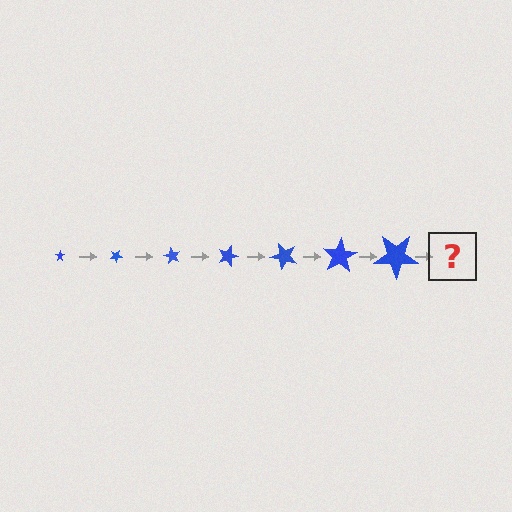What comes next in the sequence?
The next element should be a star, larger than the previous one and rotated 210 degrees from the start.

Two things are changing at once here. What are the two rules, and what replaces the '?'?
The two rules are that the star grows larger each step and it rotates 30 degrees each step. The '?' should be a star, larger than the previous one and rotated 210 degrees from the start.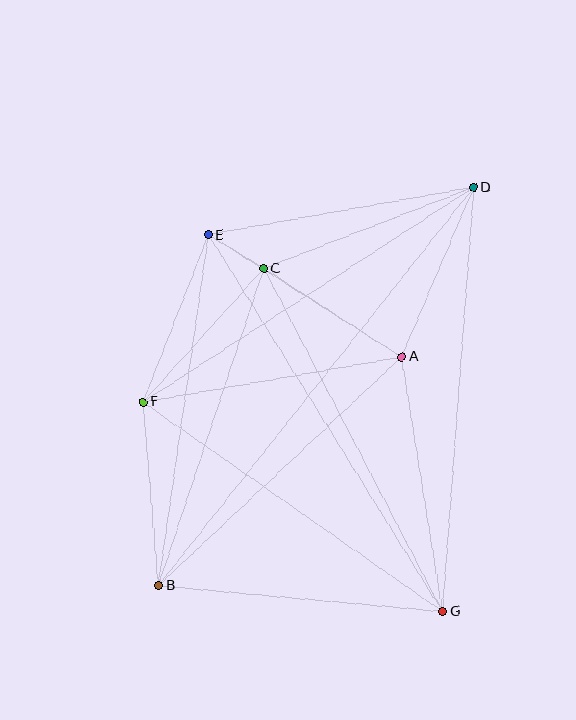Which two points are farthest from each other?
Points B and D are farthest from each other.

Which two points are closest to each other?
Points C and E are closest to each other.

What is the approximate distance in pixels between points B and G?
The distance between B and G is approximately 285 pixels.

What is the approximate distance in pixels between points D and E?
The distance between D and E is approximately 270 pixels.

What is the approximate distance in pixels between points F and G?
The distance between F and G is approximately 365 pixels.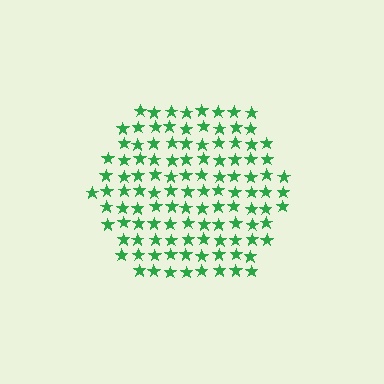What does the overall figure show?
The overall figure shows a hexagon.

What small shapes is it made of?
It is made of small stars.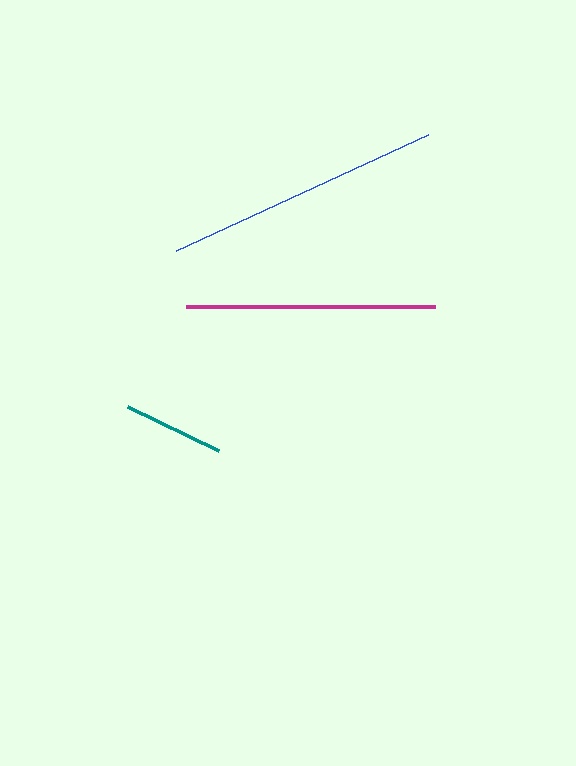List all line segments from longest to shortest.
From longest to shortest: blue, magenta, teal.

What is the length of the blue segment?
The blue segment is approximately 277 pixels long.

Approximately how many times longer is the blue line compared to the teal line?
The blue line is approximately 2.7 times the length of the teal line.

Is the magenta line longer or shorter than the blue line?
The blue line is longer than the magenta line.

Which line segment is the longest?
The blue line is the longest at approximately 277 pixels.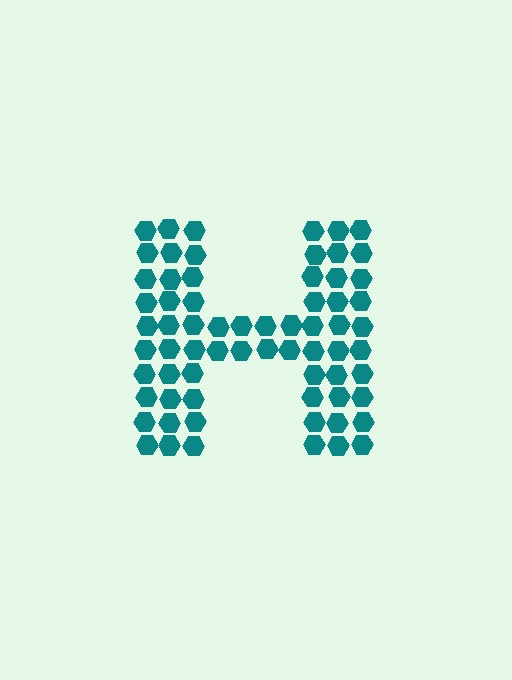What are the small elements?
The small elements are hexagons.